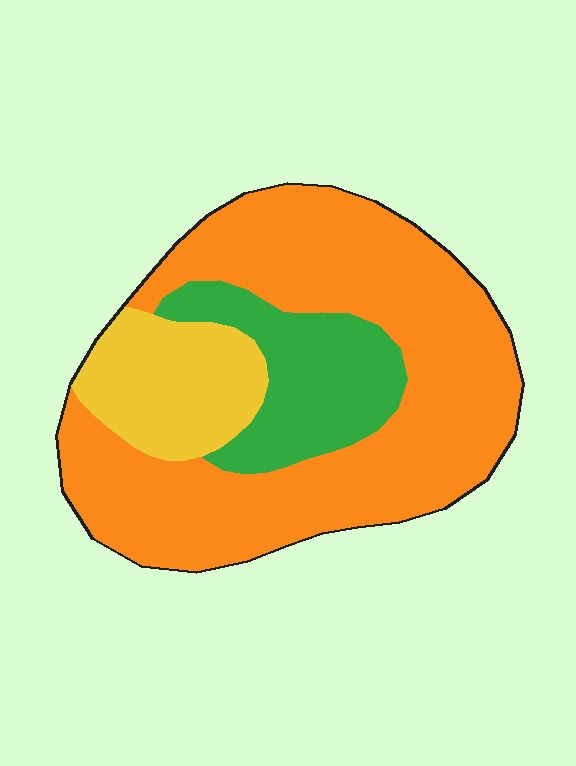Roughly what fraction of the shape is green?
Green takes up about one fifth (1/5) of the shape.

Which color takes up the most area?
Orange, at roughly 65%.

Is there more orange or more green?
Orange.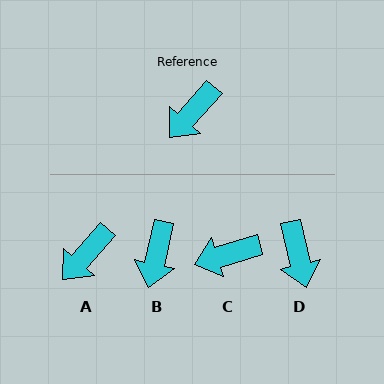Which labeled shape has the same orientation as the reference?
A.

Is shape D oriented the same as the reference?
No, it is off by about 55 degrees.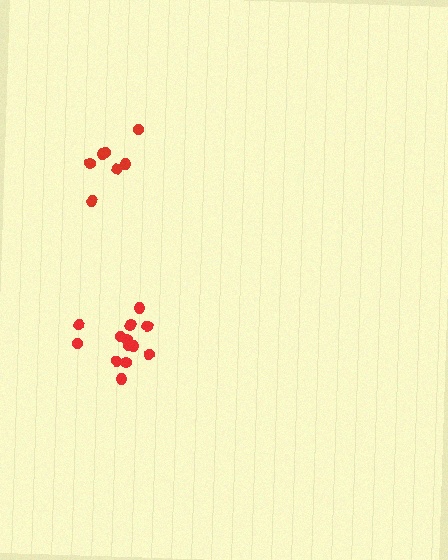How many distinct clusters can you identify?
There are 2 distinct clusters.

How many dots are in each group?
Group 1: 13 dots, Group 2: 7 dots (20 total).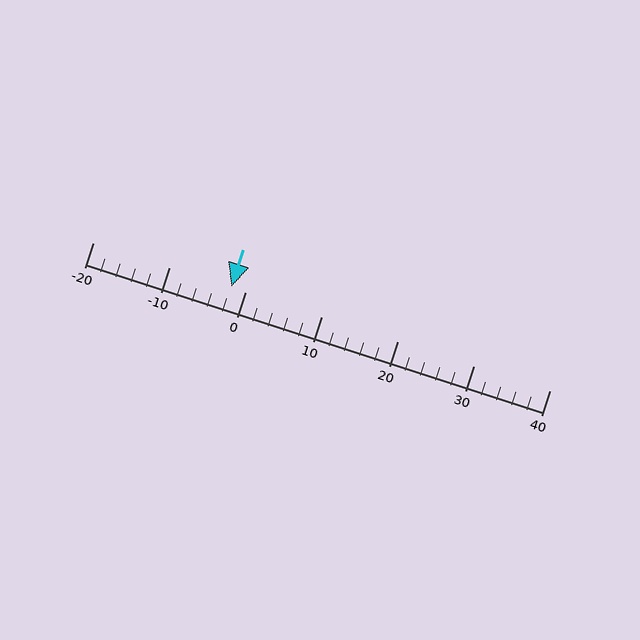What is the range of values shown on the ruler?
The ruler shows values from -20 to 40.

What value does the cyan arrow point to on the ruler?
The cyan arrow points to approximately -2.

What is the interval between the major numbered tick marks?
The major tick marks are spaced 10 units apart.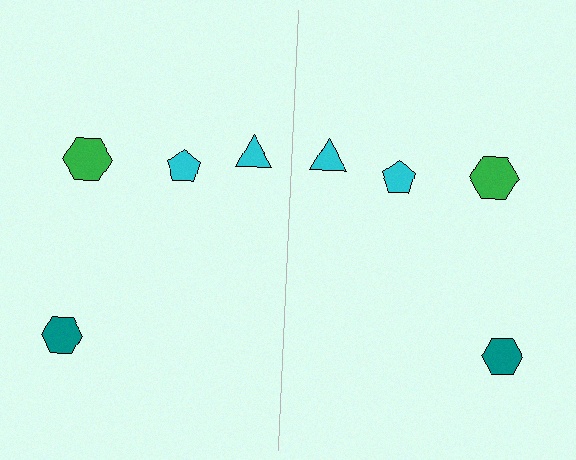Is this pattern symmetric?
Yes, this pattern has bilateral (reflection) symmetry.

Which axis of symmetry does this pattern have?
The pattern has a vertical axis of symmetry running through the center of the image.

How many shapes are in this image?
There are 8 shapes in this image.